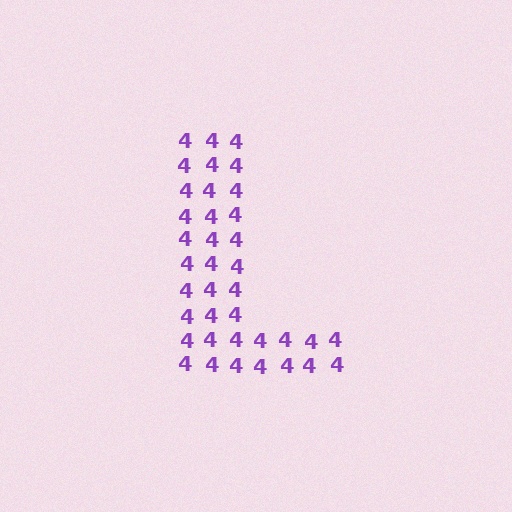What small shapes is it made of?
It is made of small digit 4's.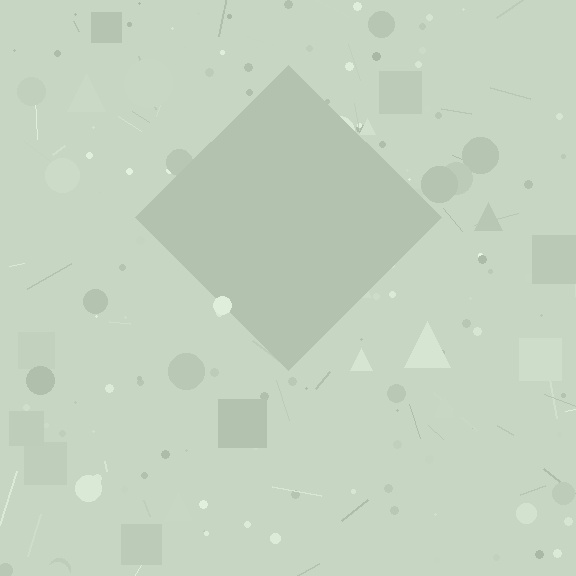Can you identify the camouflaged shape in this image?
The camouflaged shape is a diamond.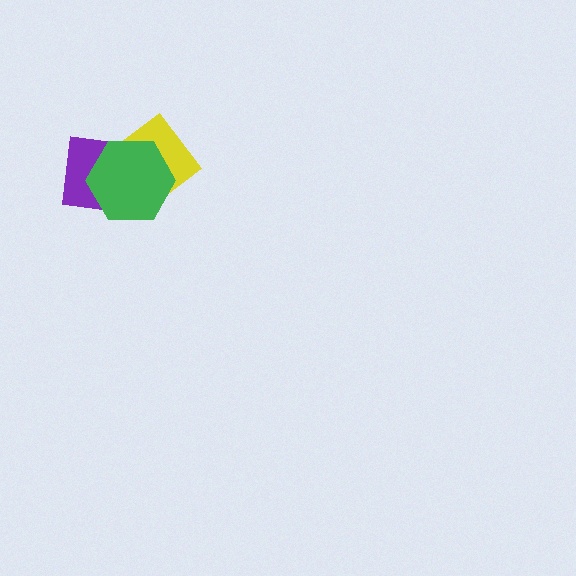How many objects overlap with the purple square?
2 objects overlap with the purple square.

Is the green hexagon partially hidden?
No, no other shape covers it.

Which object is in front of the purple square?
The green hexagon is in front of the purple square.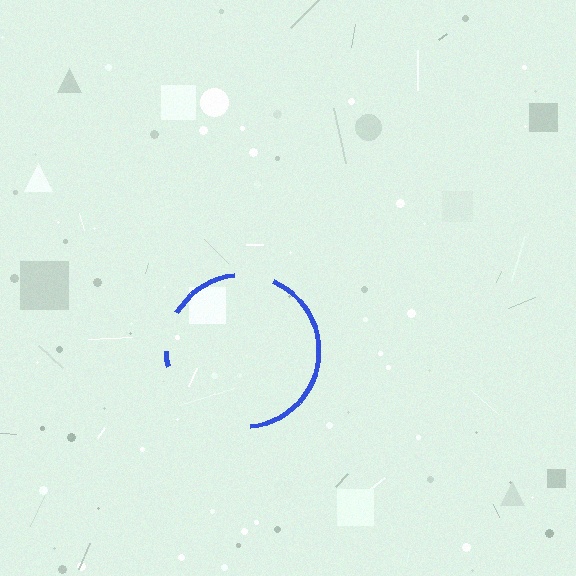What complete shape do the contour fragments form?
The contour fragments form a circle.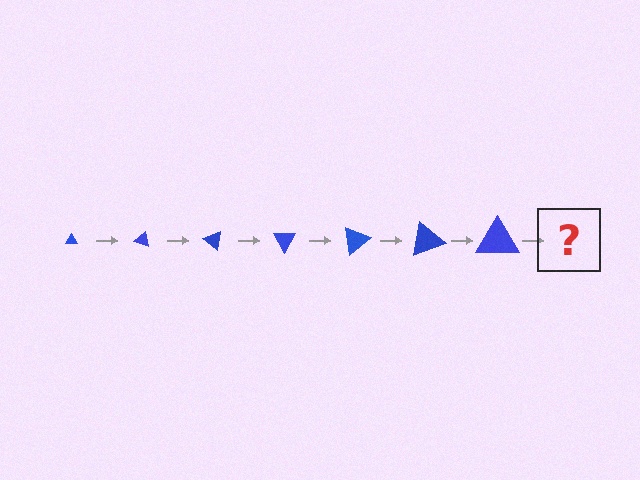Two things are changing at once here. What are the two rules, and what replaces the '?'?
The two rules are that the triangle grows larger each step and it rotates 20 degrees each step. The '?' should be a triangle, larger than the previous one and rotated 140 degrees from the start.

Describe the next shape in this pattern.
It should be a triangle, larger than the previous one and rotated 140 degrees from the start.